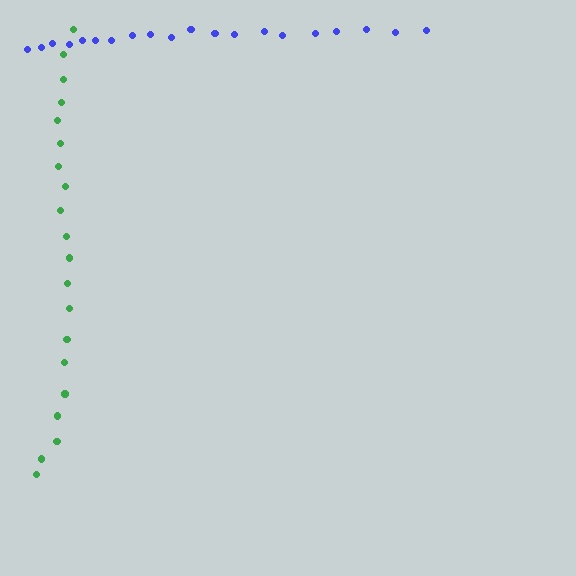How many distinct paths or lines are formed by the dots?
There are 2 distinct paths.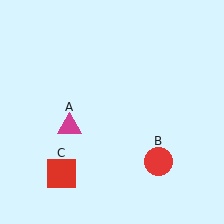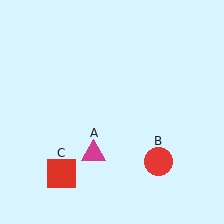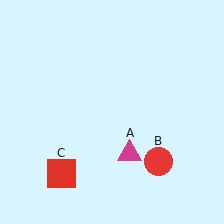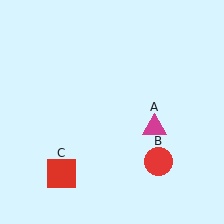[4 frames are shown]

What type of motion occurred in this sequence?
The magenta triangle (object A) rotated counterclockwise around the center of the scene.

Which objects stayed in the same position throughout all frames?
Red circle (object B) and red square (object C) remained stationary.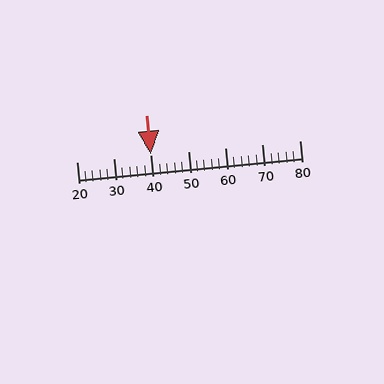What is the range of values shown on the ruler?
The ruler shows values from 20 to 80.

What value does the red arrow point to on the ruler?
The red arrow points to approximately 40.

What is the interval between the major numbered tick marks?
The major tick marks are spaced 10 units apart.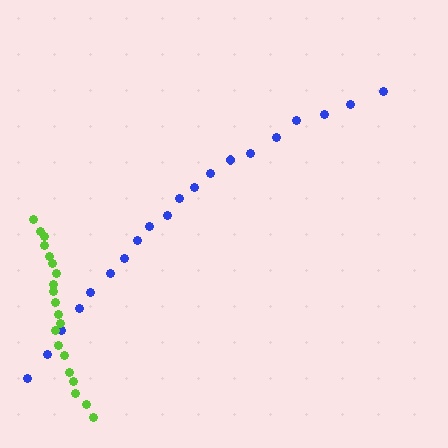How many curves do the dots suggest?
There are 2 distinct paths.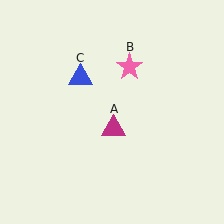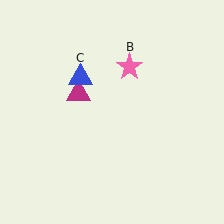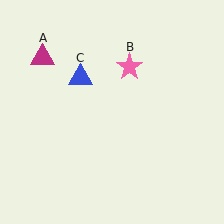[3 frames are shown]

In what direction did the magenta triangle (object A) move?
The magenta triangle (object A) moved up and to the left.